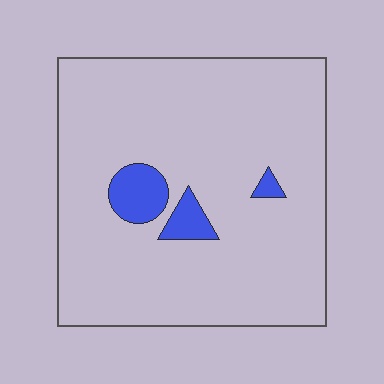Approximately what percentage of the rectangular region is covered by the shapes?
Approximately 5%.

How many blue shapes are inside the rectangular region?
3.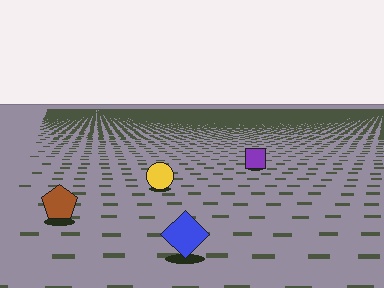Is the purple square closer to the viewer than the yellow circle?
No. The yellow circle is closer — you can tell from the texture gradient: the ground texture is coarser near it.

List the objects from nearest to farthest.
From nearest to farthest: the blue diamond, the brown pentagon, the yellow circle, the purple square.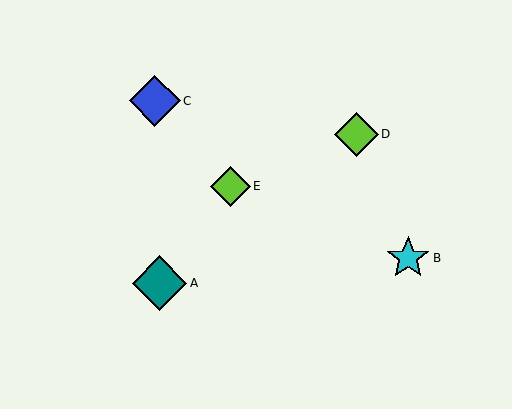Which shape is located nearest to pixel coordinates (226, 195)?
The lime diamond (labeled E) at (230, 186) is nearest to that location.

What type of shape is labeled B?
Shape B is a cyan star.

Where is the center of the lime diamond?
The center of the lime diamond is at (230, 186).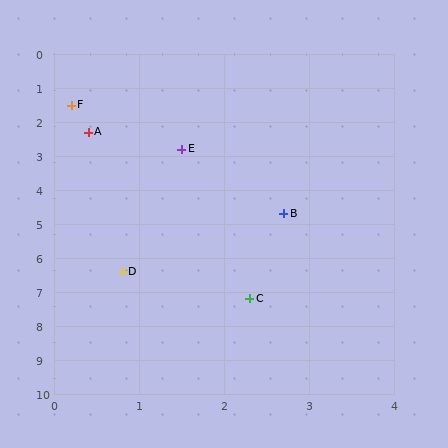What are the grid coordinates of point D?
Point D is at approximately (0.8, 6.4).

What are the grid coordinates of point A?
Point A is at approximately (0.4, 2.3).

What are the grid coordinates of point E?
Point E is at approximately (1.5, 2.8).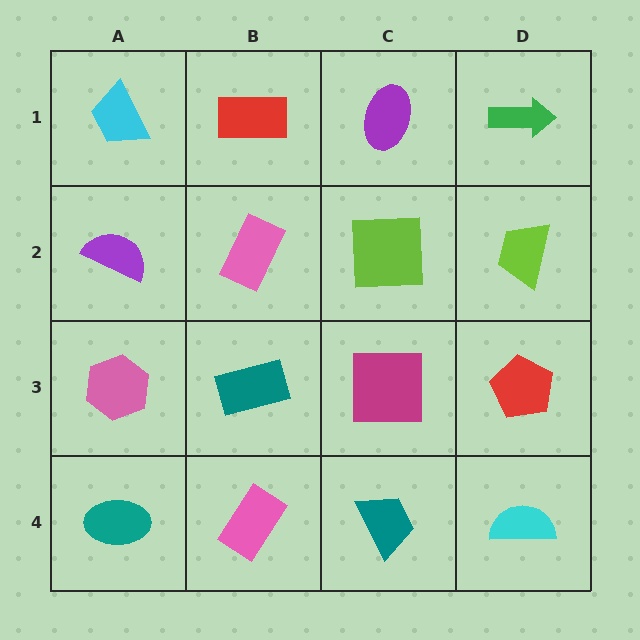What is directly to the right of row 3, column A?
A teal rectangle.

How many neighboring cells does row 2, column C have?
4.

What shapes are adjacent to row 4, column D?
A red pentagon (row 3, column D), a teal trapezoid (row 4, column C).